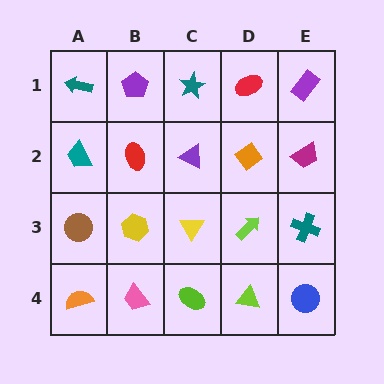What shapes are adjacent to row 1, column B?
A red ellipse (row 2, column B), a teal arrow (row 1, column A), a teal star (row 1, column C).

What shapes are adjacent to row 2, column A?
A teal arrow (row 1, column A), a brown circle (row 3, column A), a red ellipse (row 2, column B).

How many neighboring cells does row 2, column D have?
4.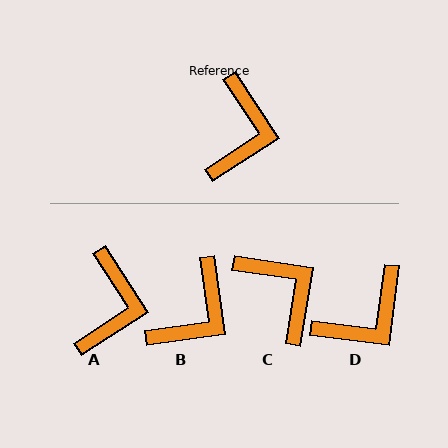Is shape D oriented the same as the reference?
No, it is off by about 40 degrees.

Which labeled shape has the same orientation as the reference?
A.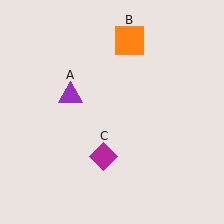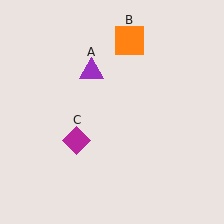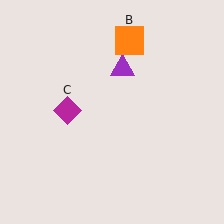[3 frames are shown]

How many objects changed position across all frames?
2 objects changed position: purple triangle (object A), magenta diamond (object C).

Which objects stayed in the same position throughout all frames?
Orange square (object B) remained stationary.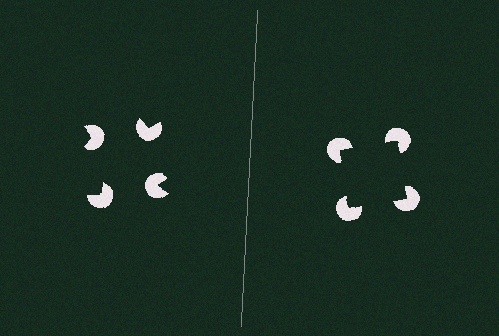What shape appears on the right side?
An illusory square.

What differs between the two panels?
The pac-man discs are positioned identically on both sides; only the wedge orientations differ. On the right they align to a square; on the left they are misaligned.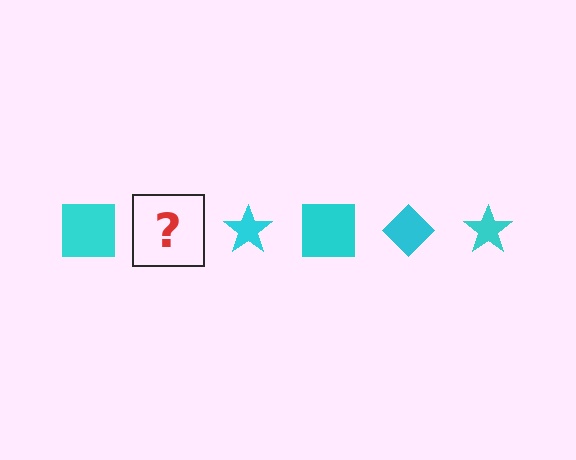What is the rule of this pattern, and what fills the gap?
The rule is that the pattern cycles through square, diamond, star shapes in cyan. The gap should be filled with a cyan diamond.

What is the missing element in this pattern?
The missing element is a cyan diamond.